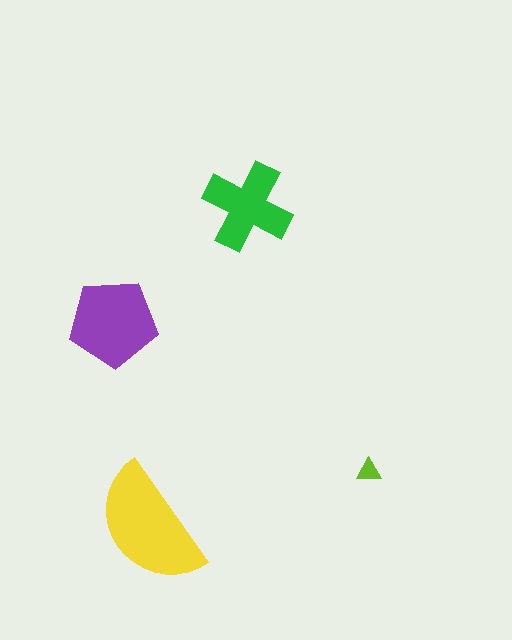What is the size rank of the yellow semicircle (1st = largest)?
1st.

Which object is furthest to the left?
The purple pentagon is leftmost.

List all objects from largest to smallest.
The yellow semicircle, the purple pentagon, the green cross, the lime triangle.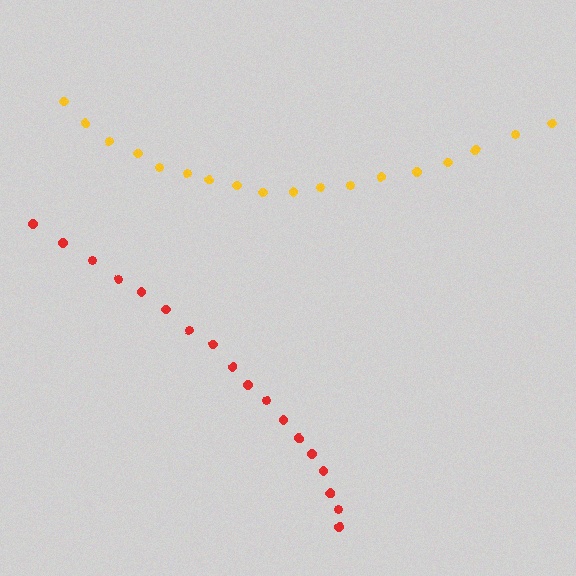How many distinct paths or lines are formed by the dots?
There are 2 distinct paths.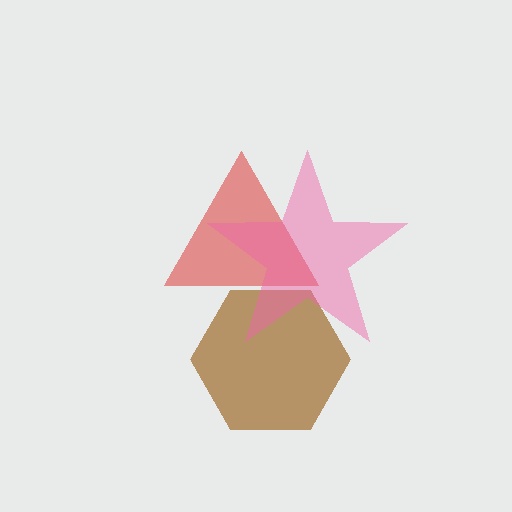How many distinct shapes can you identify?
There are 3 distinct shapes: a brown hexagon, a red triangle, a pink star.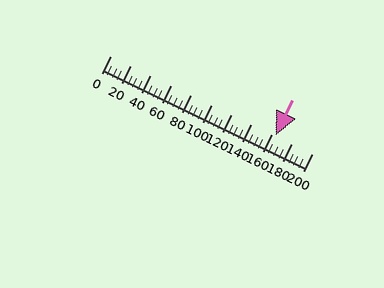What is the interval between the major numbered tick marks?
The major tick marks are spaced 20 units apart.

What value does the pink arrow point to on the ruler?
The pink arrow points to approximately 164.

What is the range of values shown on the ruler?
The ruler shows values from 0 to 200.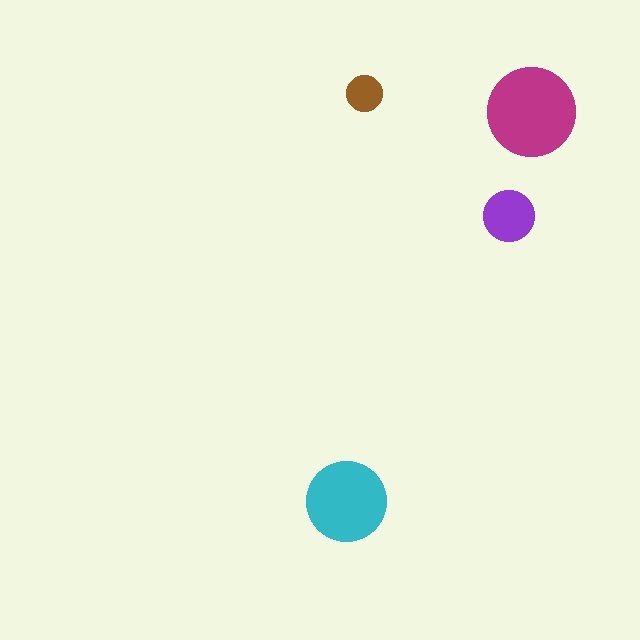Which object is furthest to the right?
The magenta circle is rightmost.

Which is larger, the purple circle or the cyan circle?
The cyan one.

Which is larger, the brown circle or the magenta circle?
The magenta one.